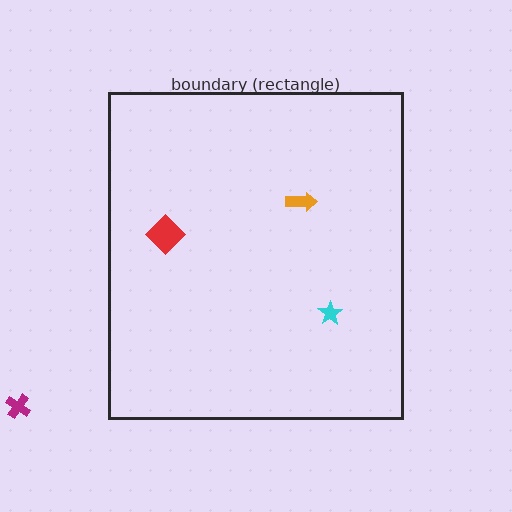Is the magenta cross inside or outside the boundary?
Outside.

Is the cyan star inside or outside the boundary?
Inside.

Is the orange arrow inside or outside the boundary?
Inside.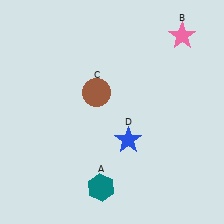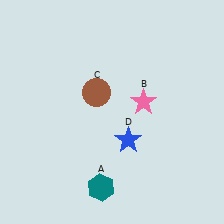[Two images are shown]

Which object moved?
The pink star (B) moved down.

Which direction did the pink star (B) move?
The pink star (B) moved down.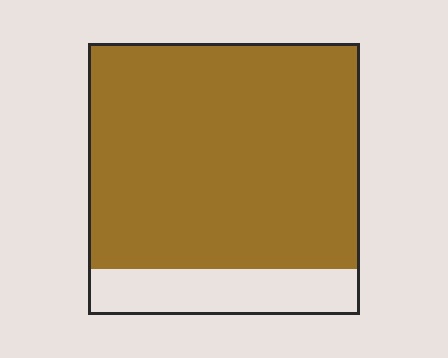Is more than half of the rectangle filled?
Yes.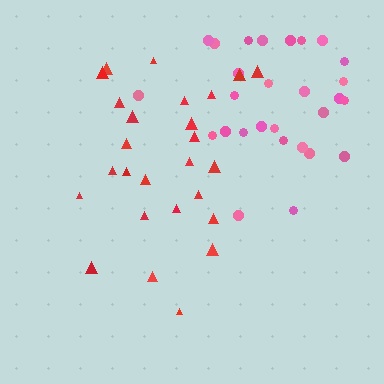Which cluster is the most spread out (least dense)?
Red.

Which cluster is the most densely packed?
Pink.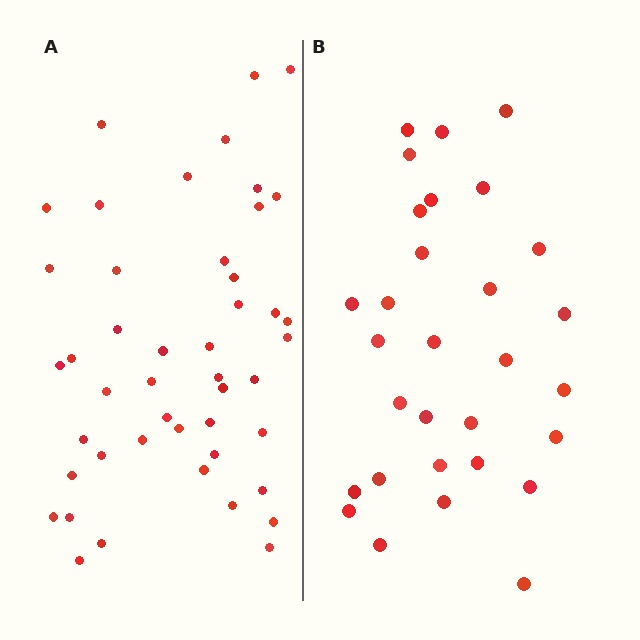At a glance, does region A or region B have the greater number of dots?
Region A (the left region) has more dots.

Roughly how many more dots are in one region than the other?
Region A has approximately 15 more dots than region B.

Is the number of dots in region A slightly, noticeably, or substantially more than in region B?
Region A has substantially more. The ratio is roughly 1.5 to 1.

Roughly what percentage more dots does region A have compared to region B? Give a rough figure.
About 55% more.